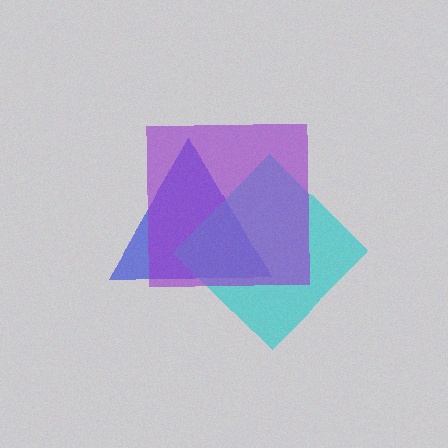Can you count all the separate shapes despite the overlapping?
Yes, there are 3 separate shapes.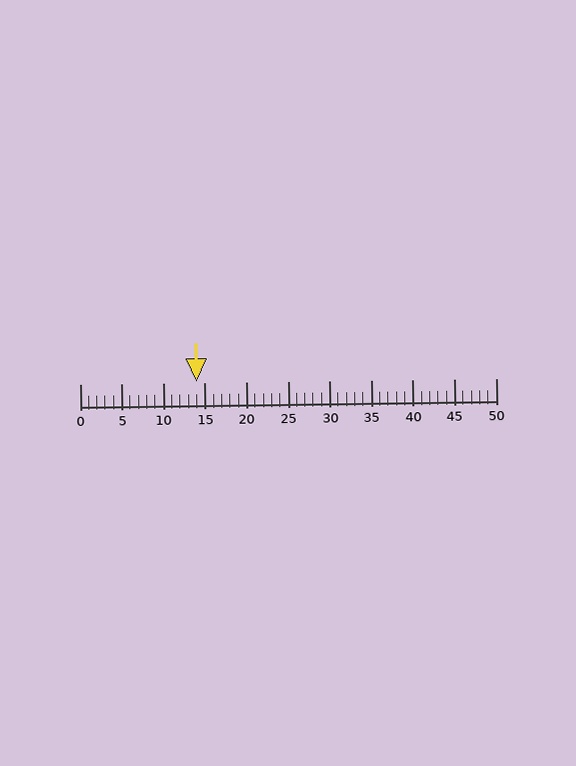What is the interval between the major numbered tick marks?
The major tick marks are spaced 5 units apart.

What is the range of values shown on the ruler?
The ruler shows values from 0 to 50.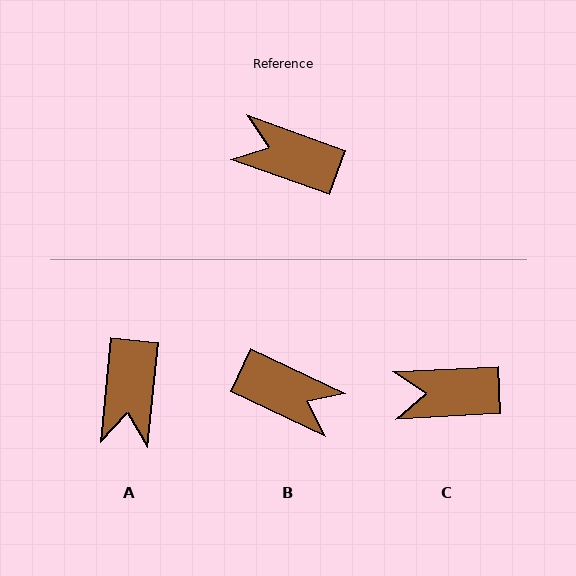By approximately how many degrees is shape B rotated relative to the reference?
Approximately 174 degrees counter-clockwise.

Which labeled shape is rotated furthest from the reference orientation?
B, about 174 degrees away.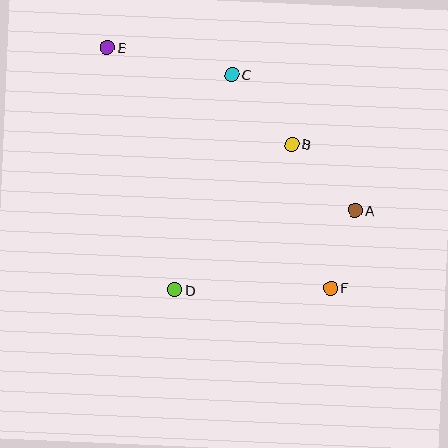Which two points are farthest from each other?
Points E and F are farthest from each other.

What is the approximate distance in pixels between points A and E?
The distance between A and E is approximately 297 pixels.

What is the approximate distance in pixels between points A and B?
The distance between A and B is approximately 91 pixels.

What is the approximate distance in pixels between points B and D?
The distance between B and D is approximately 186 pixels.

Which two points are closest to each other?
Points A and F are closest to each other.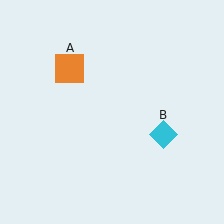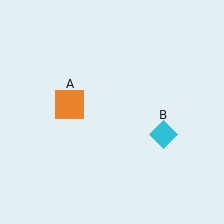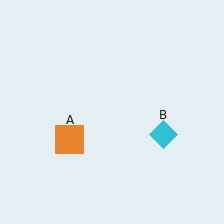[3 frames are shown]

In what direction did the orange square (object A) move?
The orange square (object A) moved down.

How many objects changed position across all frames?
1 object changed position: orange square (object A).